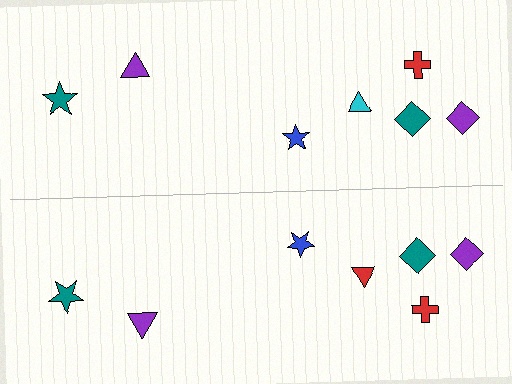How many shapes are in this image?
There are 14 shapes in this image.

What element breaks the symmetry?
The red triangle on the bottom side breaks the symmetry — its mirror counterpart is cyan.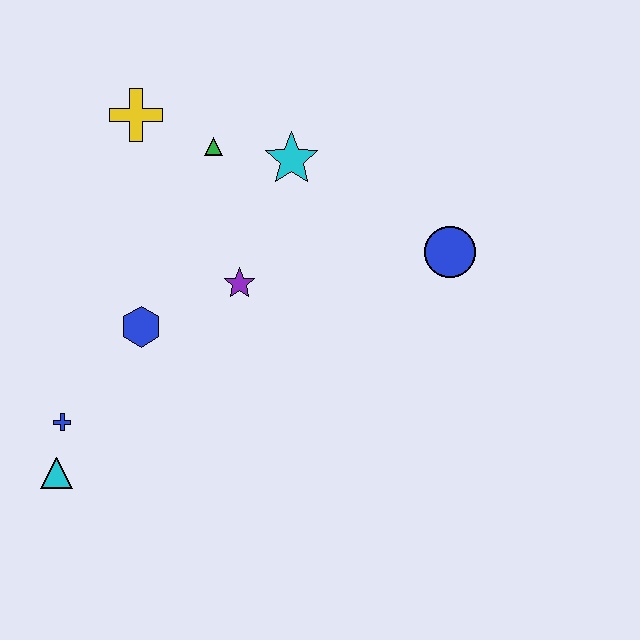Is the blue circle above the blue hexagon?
Yes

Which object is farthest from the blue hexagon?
The blue circle is farthest from the blue hexagon.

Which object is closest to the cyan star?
The green triangle is closest to the cyan star.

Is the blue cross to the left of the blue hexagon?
Yes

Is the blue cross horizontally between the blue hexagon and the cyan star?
No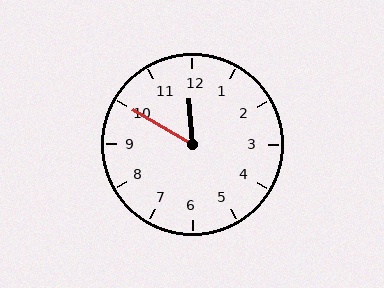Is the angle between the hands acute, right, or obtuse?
It is acute.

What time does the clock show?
11:50.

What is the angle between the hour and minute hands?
Approximately 55 degrees.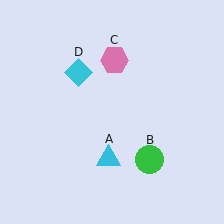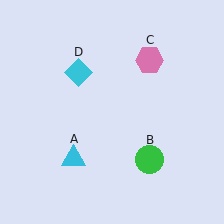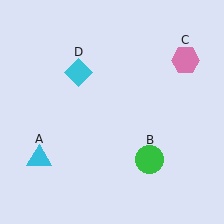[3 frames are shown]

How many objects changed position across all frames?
2 objects changed position: cyan triangle (object A), pink hexagon (object C).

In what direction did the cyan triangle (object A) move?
The cyan triangle (object A) moved left.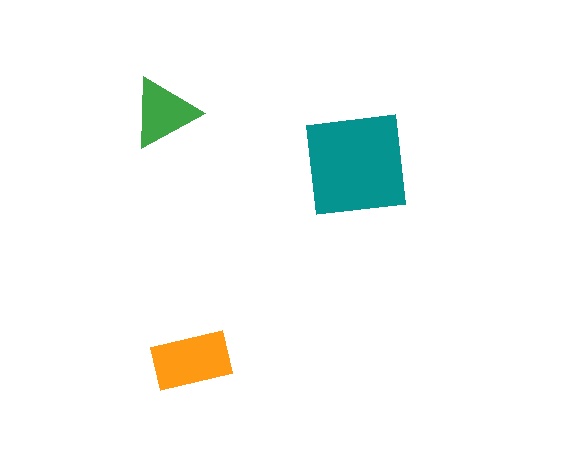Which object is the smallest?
The green triangle.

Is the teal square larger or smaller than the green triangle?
Larger.